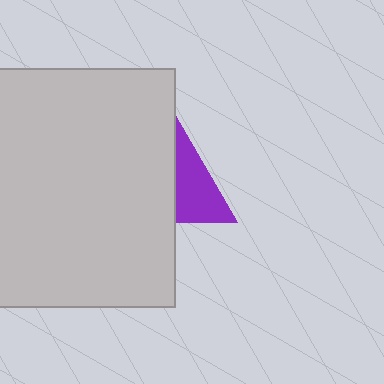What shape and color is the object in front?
The object in front is a light gray square.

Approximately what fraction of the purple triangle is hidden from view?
Roughly 50% of the purple triangle is hidden behind the light gray square.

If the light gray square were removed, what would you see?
You would see the complete purple triangle.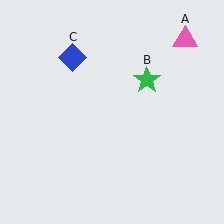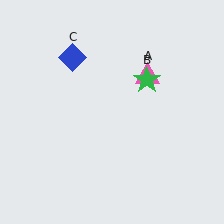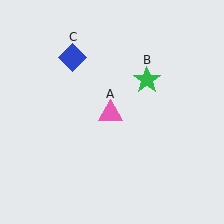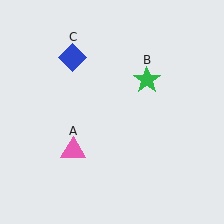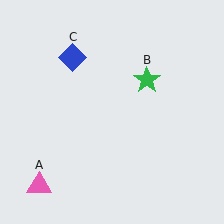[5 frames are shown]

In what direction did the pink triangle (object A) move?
The pink triangle (object A) moved down and to the left.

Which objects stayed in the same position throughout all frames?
Green star (object B) and blue diamond (object C) remained stationary.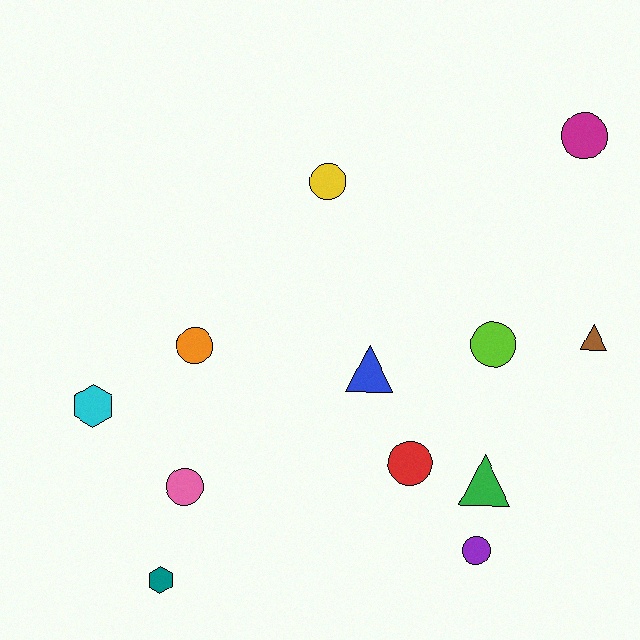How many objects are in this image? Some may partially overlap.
There are 12 objects.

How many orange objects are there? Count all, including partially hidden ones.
There is 1 orange object.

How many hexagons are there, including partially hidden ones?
There are 2 hexagons.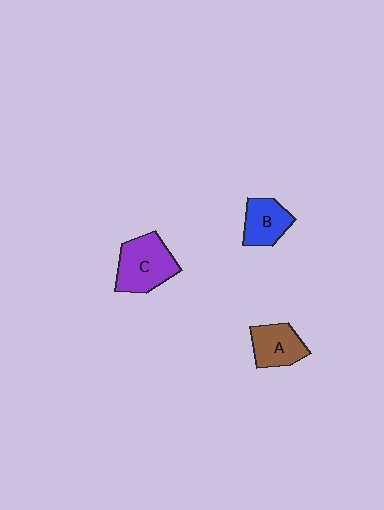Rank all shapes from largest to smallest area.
From largest to smallest: C (purple), A (brown), B (blue).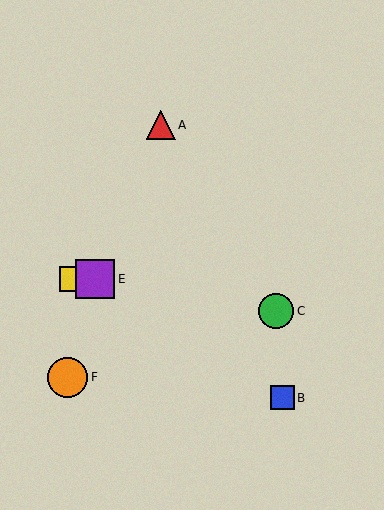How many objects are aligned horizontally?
2 objects (D, E) are aligned horizontally.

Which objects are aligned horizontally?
Objects D, E are aligned horizontally.